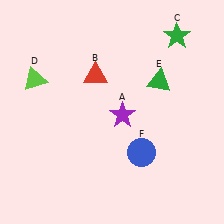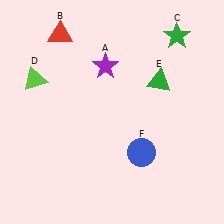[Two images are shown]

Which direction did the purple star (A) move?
The purple star (A) moved up.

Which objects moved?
The objects that moved are: the purple star (A), the red triangle (B).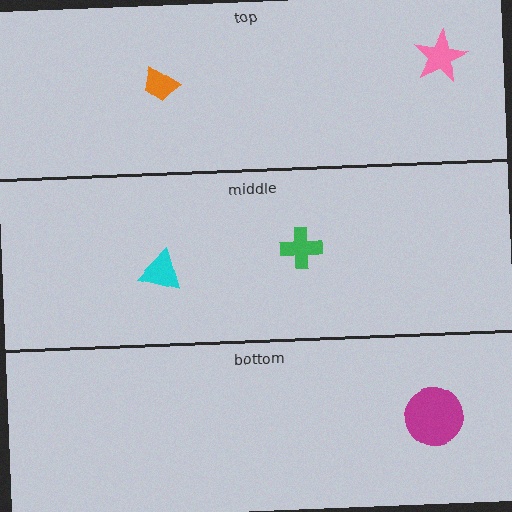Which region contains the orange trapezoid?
The top region.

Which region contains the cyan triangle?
The middle region.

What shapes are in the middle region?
The green cross, the cyan triangle.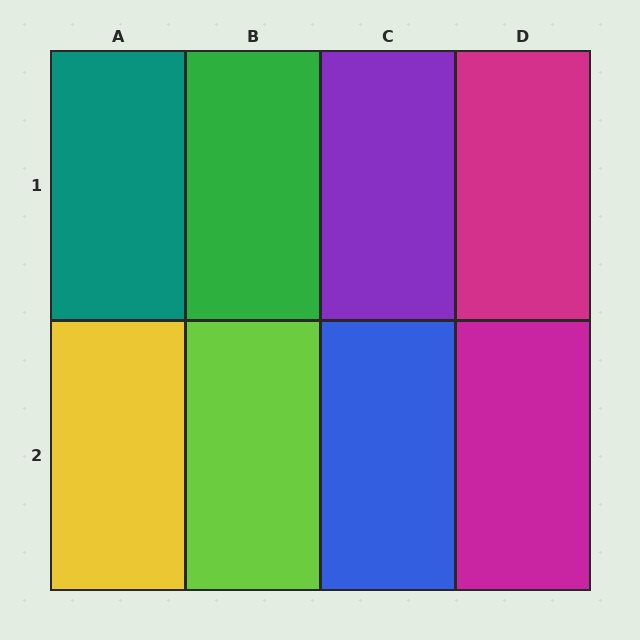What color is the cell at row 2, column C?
Blue.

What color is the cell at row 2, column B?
Lime.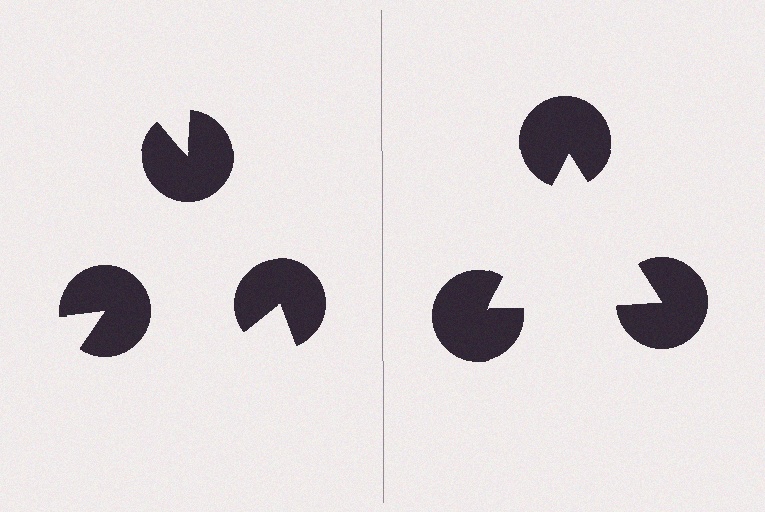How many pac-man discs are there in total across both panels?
6 — 3 on each side.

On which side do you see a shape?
An illusory triangle appears on the right side. On the left side the wedge cuts are rotated, so no coherent shape forms.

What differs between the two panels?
The pac-man discs are positioned identically on both sides; only the wedge orientations differ. On the right they align to a triangle; on the left they are misaligned.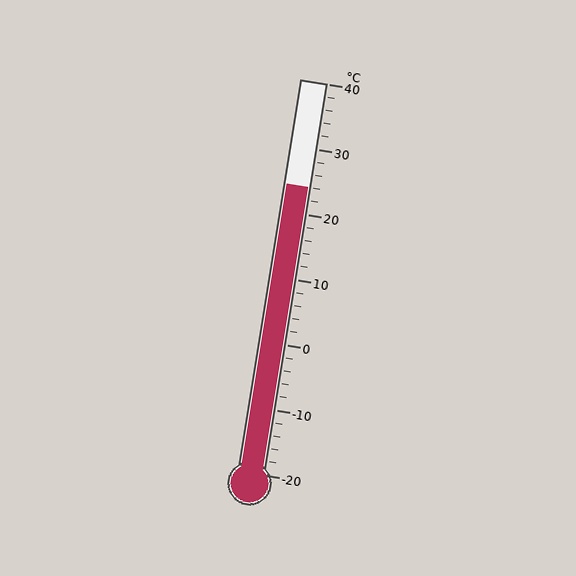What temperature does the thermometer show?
The thermometer shows approximately 24°C.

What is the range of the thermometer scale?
The thermometer scale ranges from -20°C to 40°C.